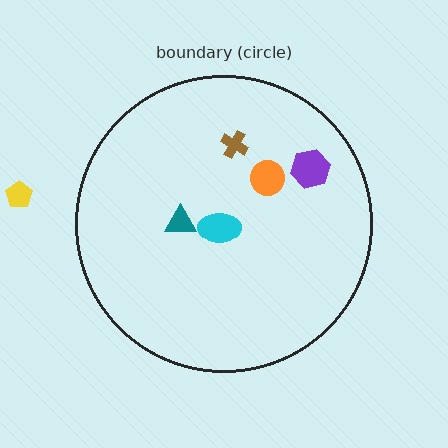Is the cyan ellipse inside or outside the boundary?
Inside.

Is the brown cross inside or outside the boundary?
Inside.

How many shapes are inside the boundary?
5 inside, 1 outside.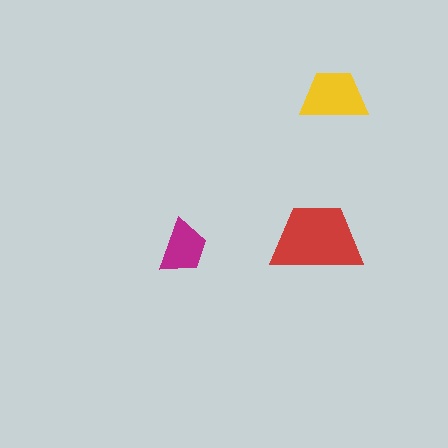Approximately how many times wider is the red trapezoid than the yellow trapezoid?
About 1.5 times wider.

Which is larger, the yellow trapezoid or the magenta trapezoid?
The yellow one.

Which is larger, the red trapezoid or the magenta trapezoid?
The red one.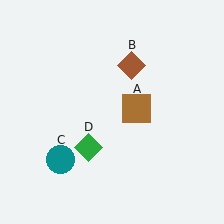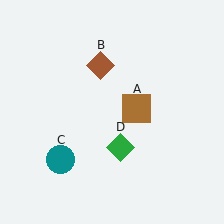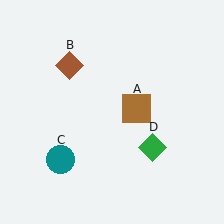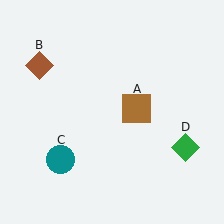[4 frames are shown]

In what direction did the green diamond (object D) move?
The green diamond (object D) moved right.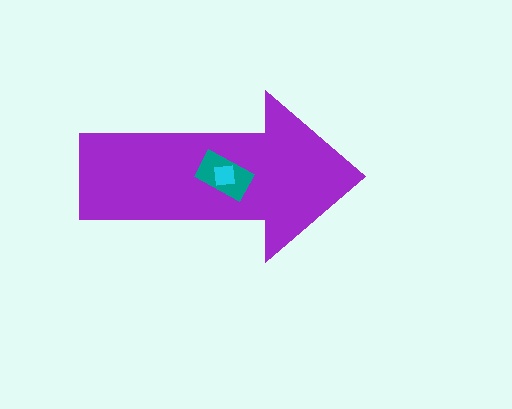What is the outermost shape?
The purple arrow.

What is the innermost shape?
The cyan square.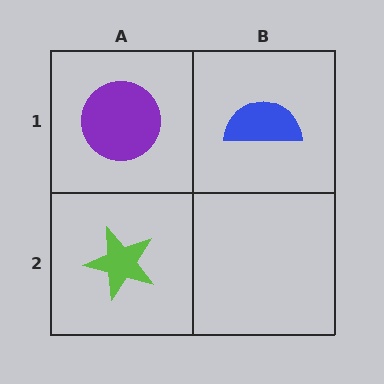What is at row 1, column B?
A blue semicircle.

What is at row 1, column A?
A purple circle.